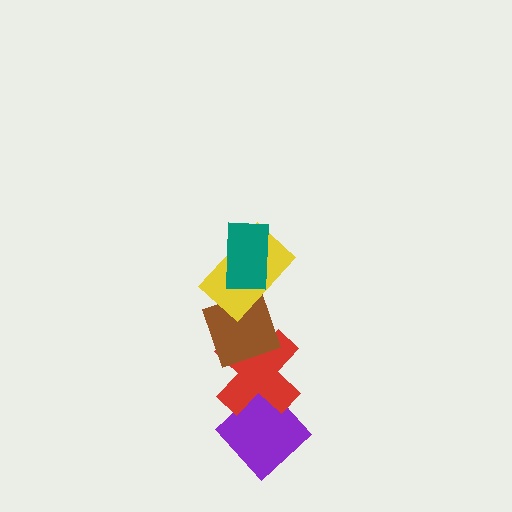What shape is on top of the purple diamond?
The red cross is on top of the purple diamond.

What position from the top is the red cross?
The red cross is 4th from the top.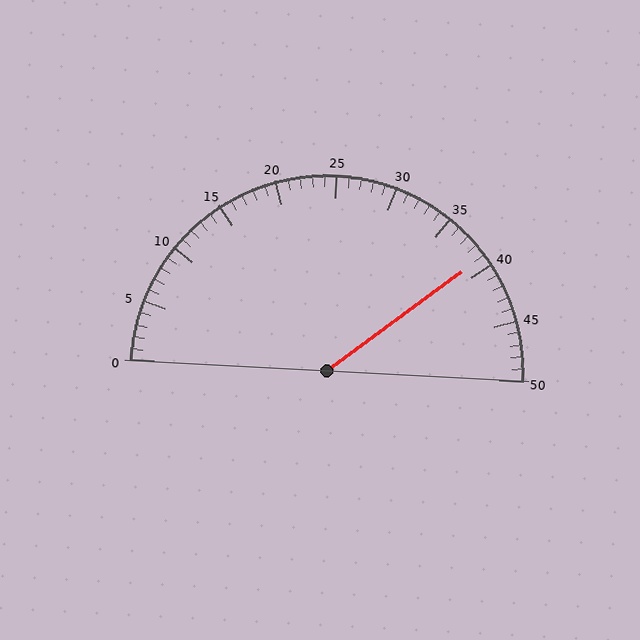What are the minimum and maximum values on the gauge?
The gauge ranges from 0 to 50.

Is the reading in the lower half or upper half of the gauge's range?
The reading is in the upper half of the range (0 to 50).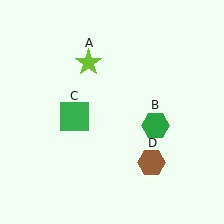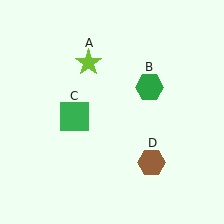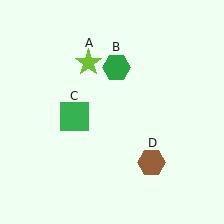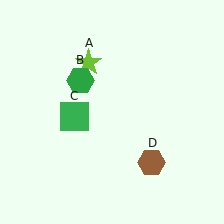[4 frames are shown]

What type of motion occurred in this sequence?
The green hexagon (object B) rotated counterclockwise around the center of the scene.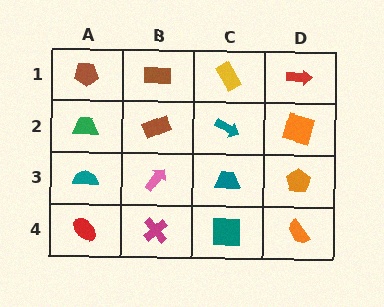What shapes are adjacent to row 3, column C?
A teal arrow (row 2, column C), a teal square (row 4, column C), a pink arrow (row 3, column B), an orange pentagon (row 3, column D).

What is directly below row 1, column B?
A brown rectangle.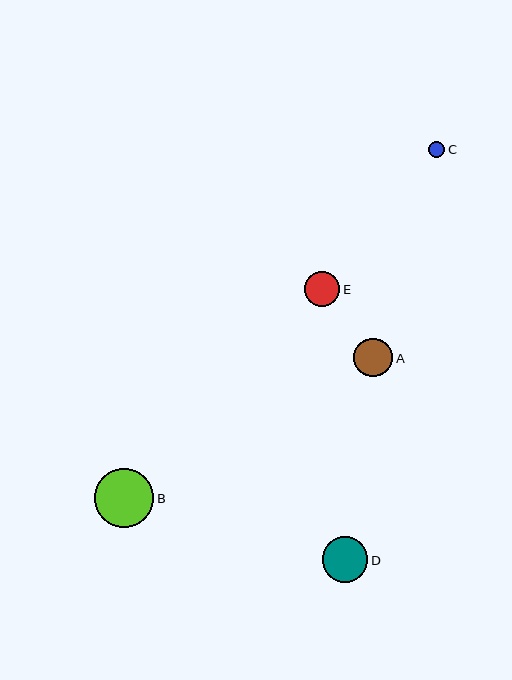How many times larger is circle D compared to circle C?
Circle D is approximately 2.8 times the size of circle C.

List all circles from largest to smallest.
From largest to smallest: B, D, A, E, C.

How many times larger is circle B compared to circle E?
Circle B is approximately 1.6 times the size of circle E.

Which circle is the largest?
Circle B is the largest with a size of approximately 59 pixels.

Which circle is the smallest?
Circle C is the smallest with a size of approximately 16 pixels.